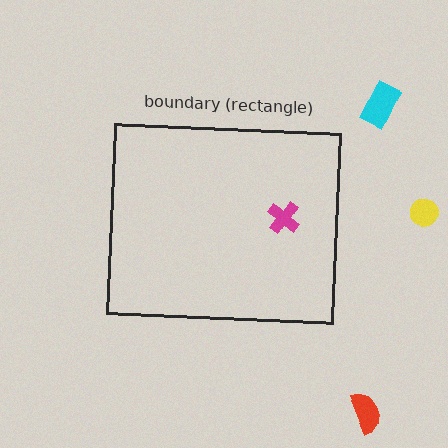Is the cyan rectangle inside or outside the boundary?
Outside.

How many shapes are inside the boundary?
1 inside, 3 outside.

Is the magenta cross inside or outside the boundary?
Inside.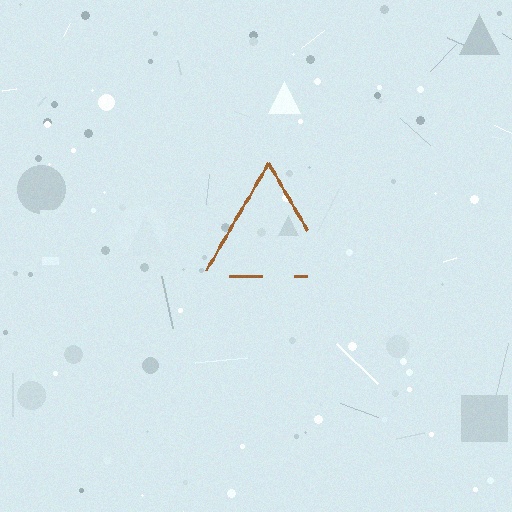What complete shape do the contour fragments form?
The contour fragments form a triangle.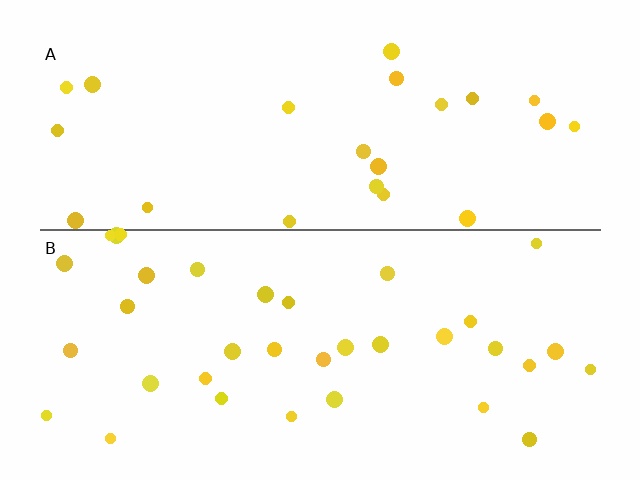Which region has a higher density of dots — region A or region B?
B (the bottom).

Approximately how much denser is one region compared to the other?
Approximately 1.5× — region B over region A.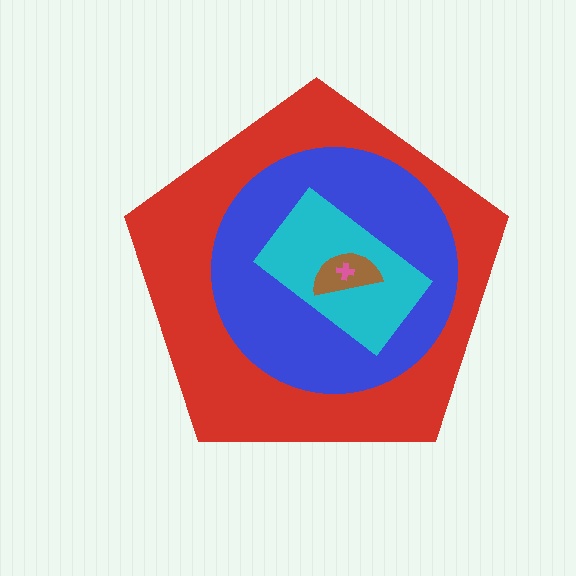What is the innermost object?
The pink cross.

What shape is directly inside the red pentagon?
The blue circle.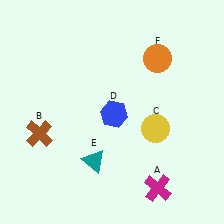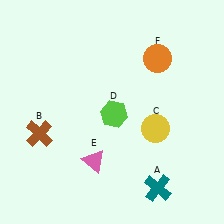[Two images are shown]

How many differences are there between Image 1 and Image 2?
There are 3 differences between the two images.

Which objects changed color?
A changed from magenta to teal. D changed from blue to lime. E changed from teal to pink.